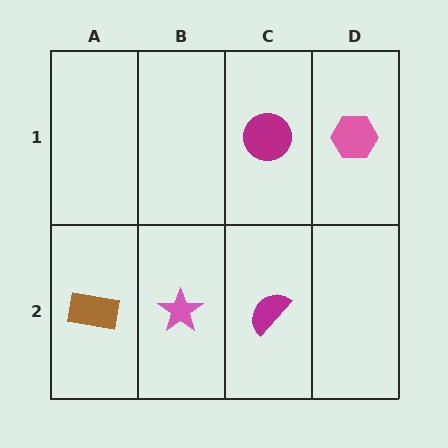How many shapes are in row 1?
2 shapes.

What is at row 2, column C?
A magenta semicircle.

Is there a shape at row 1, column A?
No, that cell is empty.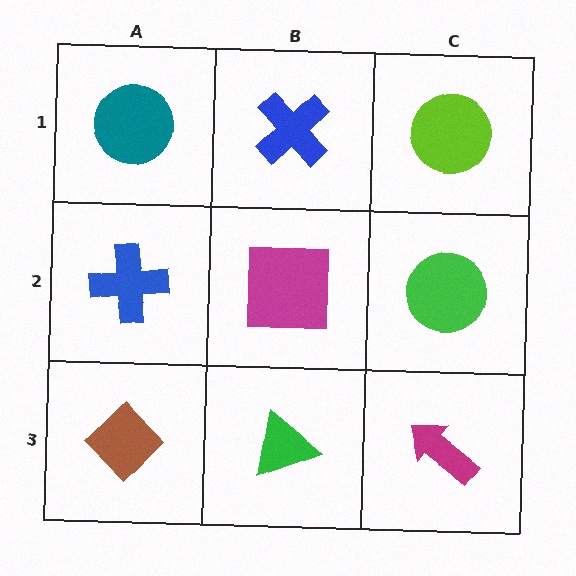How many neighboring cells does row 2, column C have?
3.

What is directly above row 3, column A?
A blue cross.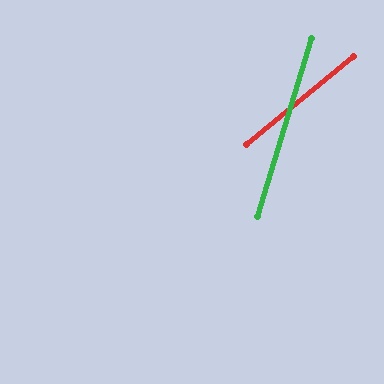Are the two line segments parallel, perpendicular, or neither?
Neither parallel nor perpendicular — they differ by about 34°.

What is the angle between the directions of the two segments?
Approximately 34 degrees.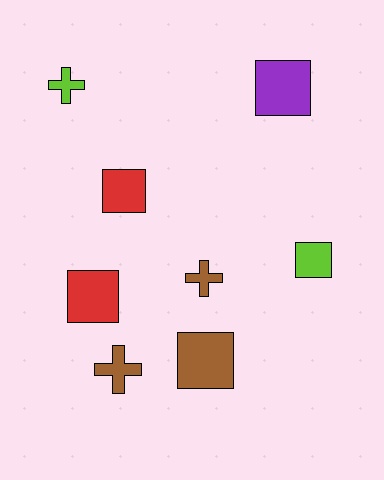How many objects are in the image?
There are 8 objects.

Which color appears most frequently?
Brown, with 3 objects.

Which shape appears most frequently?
Square, with 5 objects.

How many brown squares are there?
There is 1 brown square.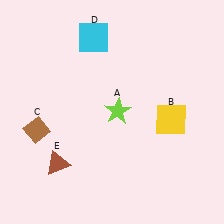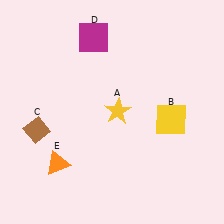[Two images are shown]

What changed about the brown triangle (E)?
In Image 1, E is brown. In Image 2, it changed to orange.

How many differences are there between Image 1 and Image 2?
There are 3 differences between the two images.